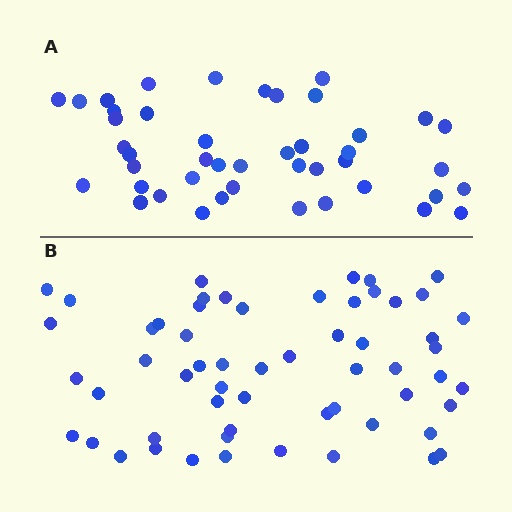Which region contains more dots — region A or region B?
Region B (the bottom region) has more dots.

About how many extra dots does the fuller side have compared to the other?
Region B has approximately 15 more dots than region A.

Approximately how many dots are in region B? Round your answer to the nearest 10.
About 60 dots. (The exact count is 58, which rounds to 60.)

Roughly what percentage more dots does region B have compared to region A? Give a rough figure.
About 30% more.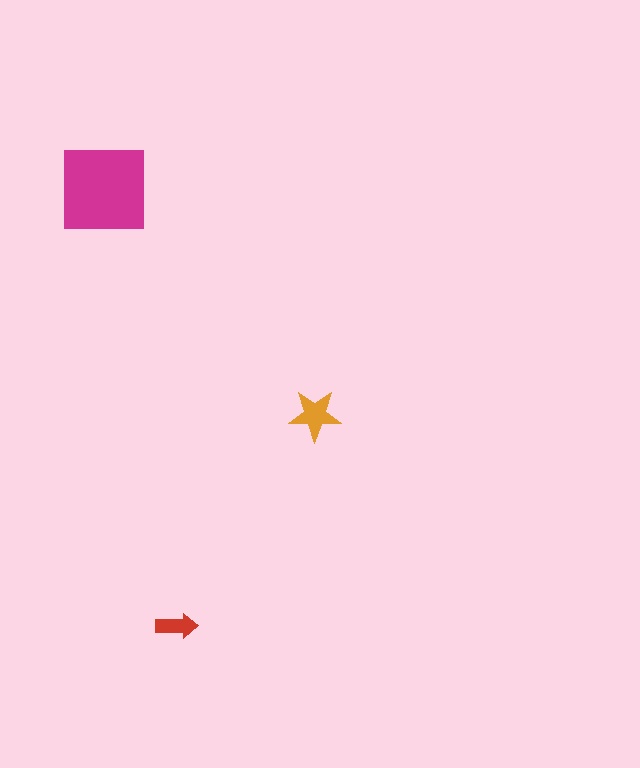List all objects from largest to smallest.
The magenta square, the orange star, the red arrow.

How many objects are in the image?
There are 3 objects in the image.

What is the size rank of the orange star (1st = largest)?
2nd.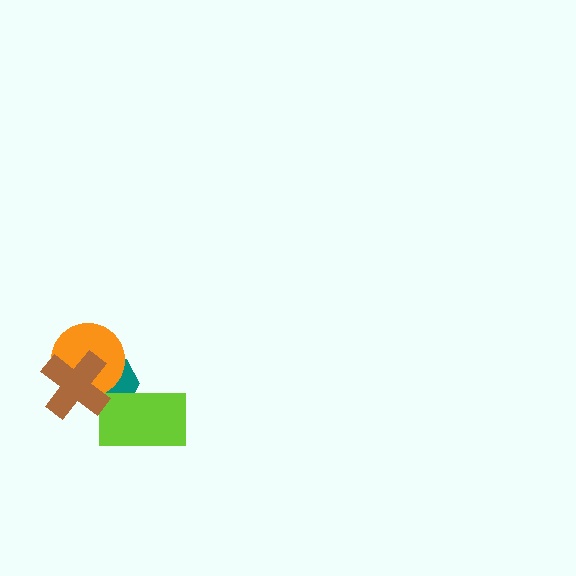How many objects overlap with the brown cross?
2 objects overlap with the brown cross.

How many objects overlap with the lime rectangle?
1 object overlaps with the lime rectangle.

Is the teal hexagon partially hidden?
Yes, it is partially covered by another shape.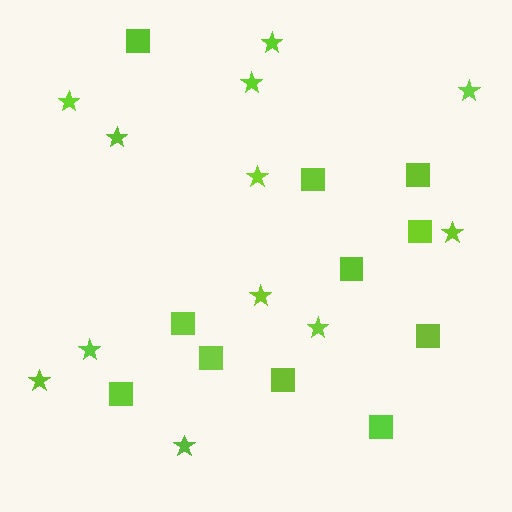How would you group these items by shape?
There are 2 groups: one group of stars (12) and one group of squares (11).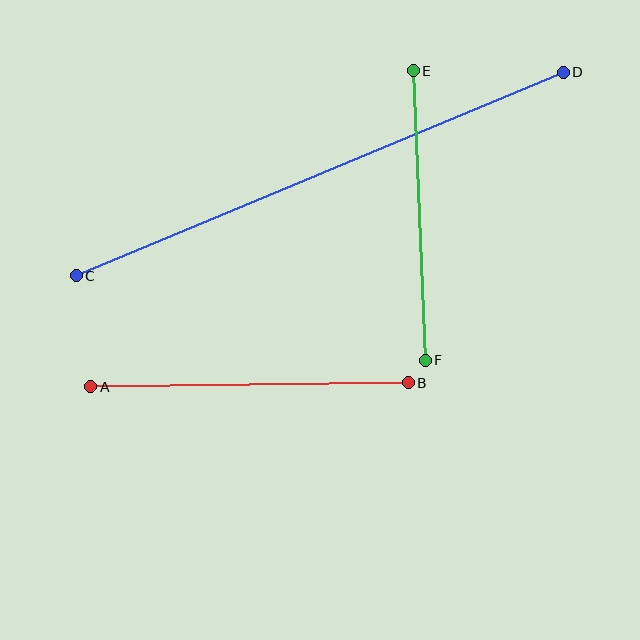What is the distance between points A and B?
The distance is approximately 318 pixels.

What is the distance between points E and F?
The distance is approximately 290 pixels.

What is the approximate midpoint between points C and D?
The midpoint is at approximately (320, 174) pixels.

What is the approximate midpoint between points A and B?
The midpoint is at approximately (249, 385) pixels.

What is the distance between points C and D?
The distance is approximately 528 pixels.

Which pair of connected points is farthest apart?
Points C and D are farthest apart.